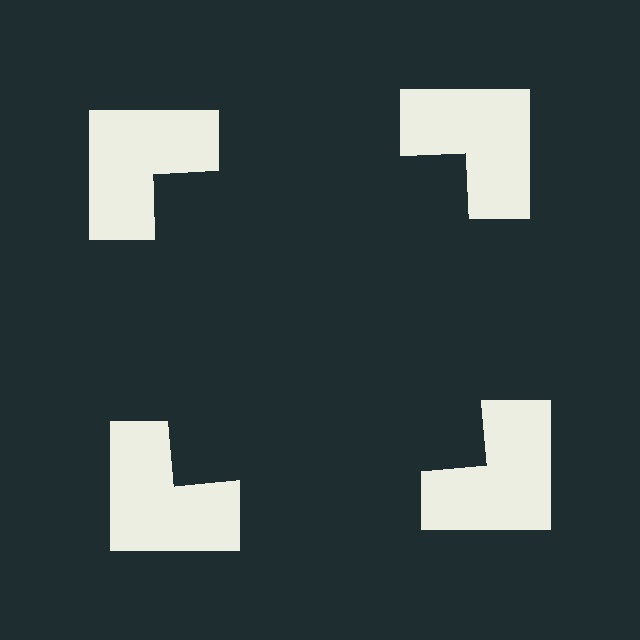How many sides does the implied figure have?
4 sides.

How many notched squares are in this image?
There are 4 — one at each vertex of the illusory square.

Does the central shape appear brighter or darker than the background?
It typically appears slightly darker than the background, even though no actual brightness change is drawn.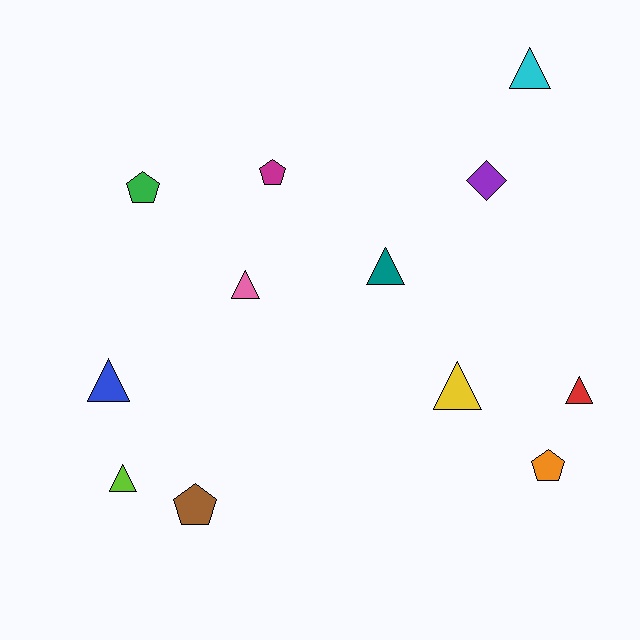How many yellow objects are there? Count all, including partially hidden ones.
There is 1 yellow object.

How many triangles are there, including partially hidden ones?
There are 7 triangles.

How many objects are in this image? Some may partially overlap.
There are 12 objects.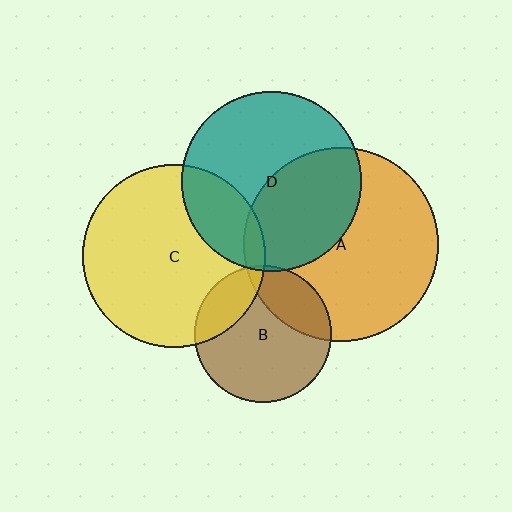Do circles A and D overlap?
Yes.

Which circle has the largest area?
Circle A (orange).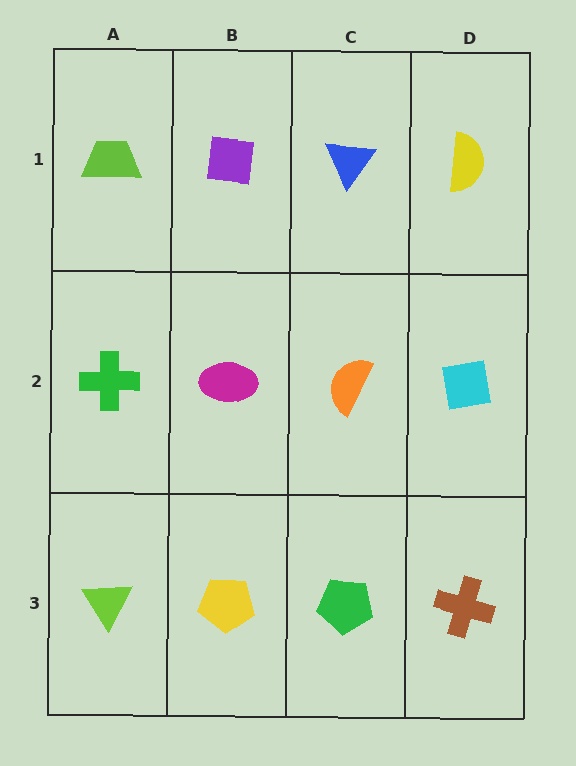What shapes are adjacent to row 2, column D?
A yellow semicircle (row 1, column D), a brown cross (row 3, column D), an orange semicircle (row 2, column C).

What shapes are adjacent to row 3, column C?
An orange semicircle (row 2, column C), a yellow pentagon (row 3, column B), a brown cross (row 3, column D).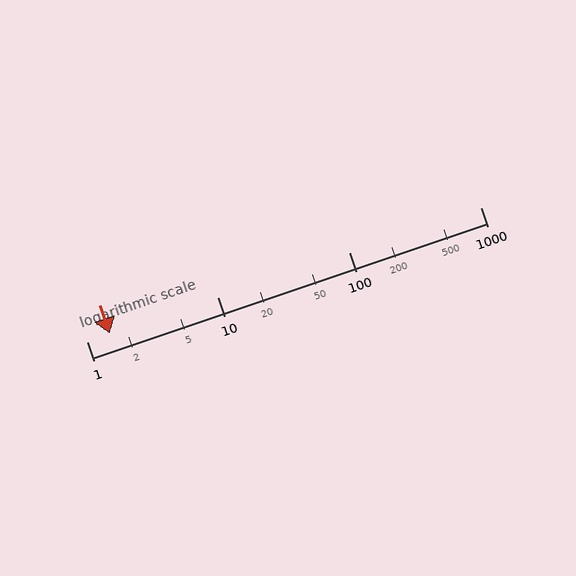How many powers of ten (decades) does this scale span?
The scale spans 3 decades, from 1 to 1000.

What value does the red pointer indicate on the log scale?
The pointer indicates approximately 1.5.